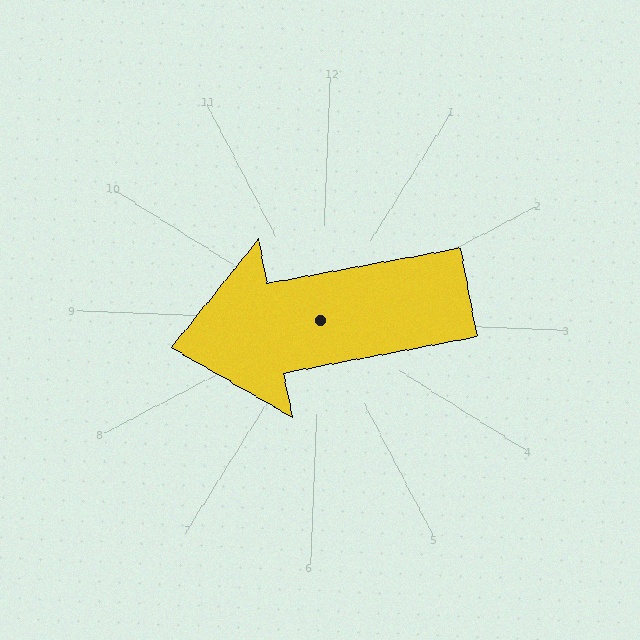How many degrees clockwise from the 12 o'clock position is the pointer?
Approximately 257 degrees.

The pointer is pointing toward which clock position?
Roughly 9 o'clock.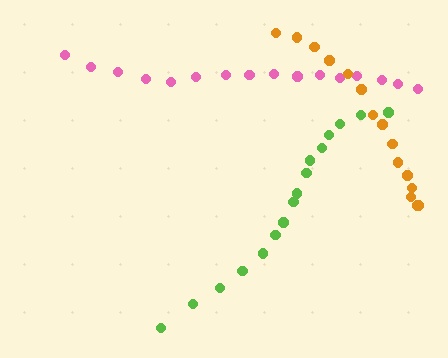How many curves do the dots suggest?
There are 3 distinct paths.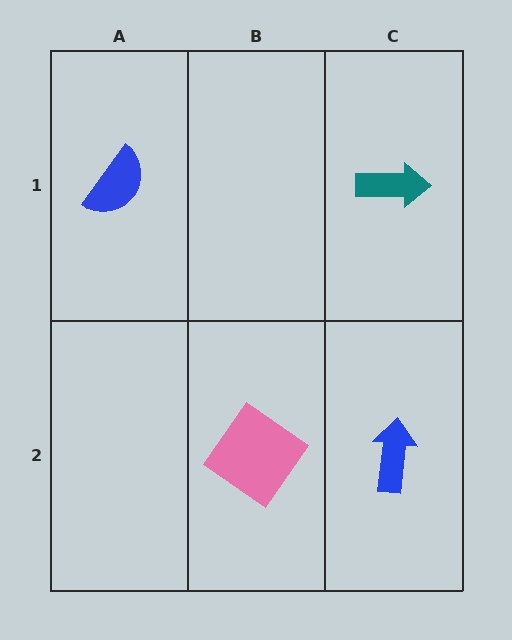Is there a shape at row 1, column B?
No, that cell is empty.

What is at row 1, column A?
A blue semicircle.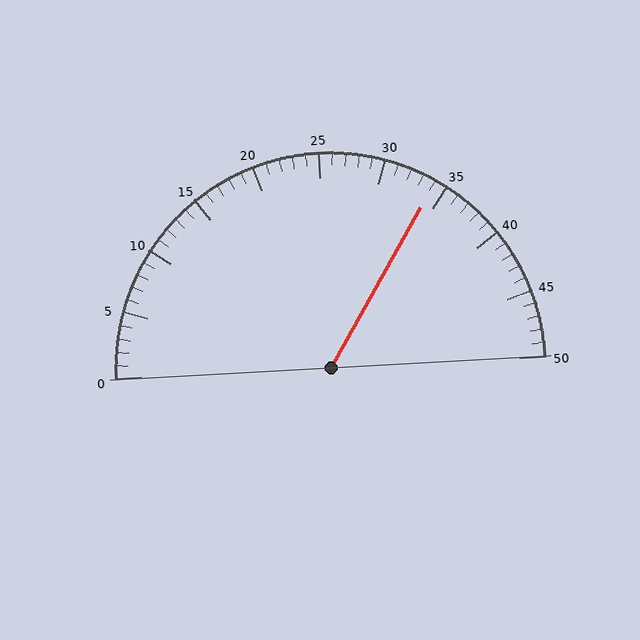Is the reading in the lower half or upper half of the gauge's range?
The reading is in the upper half of the range (0 to 50).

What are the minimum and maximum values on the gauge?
The gauge ranges from 0 to 50.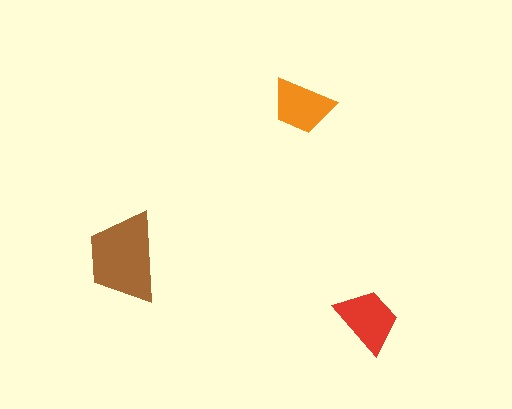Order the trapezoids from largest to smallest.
the brown one, the red one, the orange one.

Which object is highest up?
The orange trapezoid is topmost.